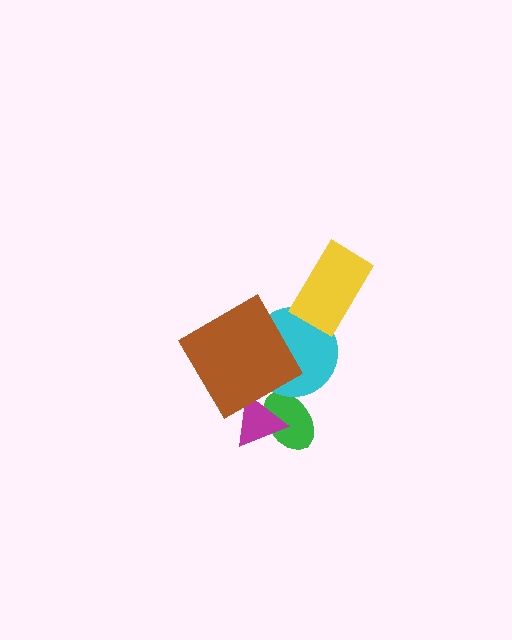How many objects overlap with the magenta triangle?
2 objects overlap with the magenta triangle.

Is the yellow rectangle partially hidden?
No, no other shape covers it.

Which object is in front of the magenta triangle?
The brown diamond is in front of the magenta triangle.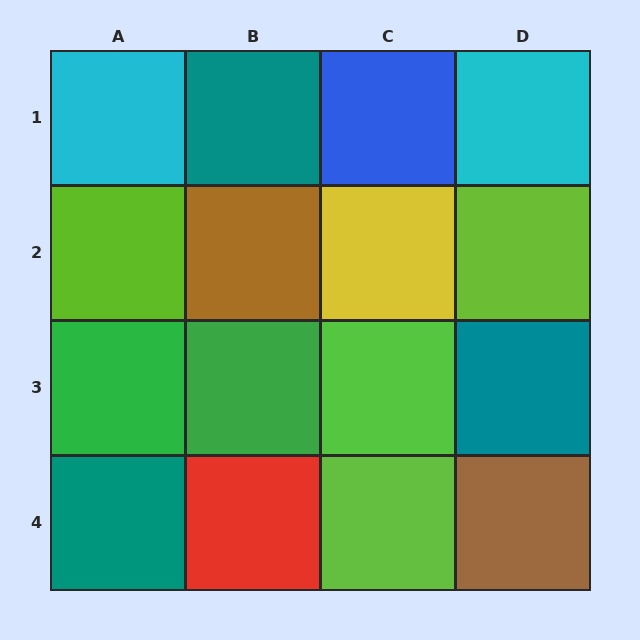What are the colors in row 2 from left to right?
Lime, brown, yellow, lime.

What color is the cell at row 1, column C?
Blue.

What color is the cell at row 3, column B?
Green.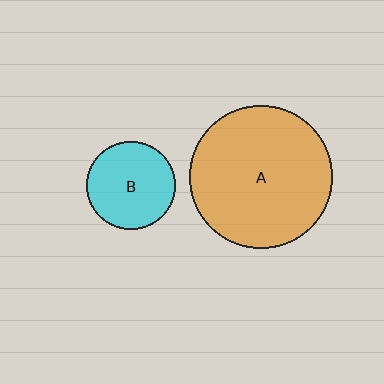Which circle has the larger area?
Circle A (orange).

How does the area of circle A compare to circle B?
Approximately 2.6 times.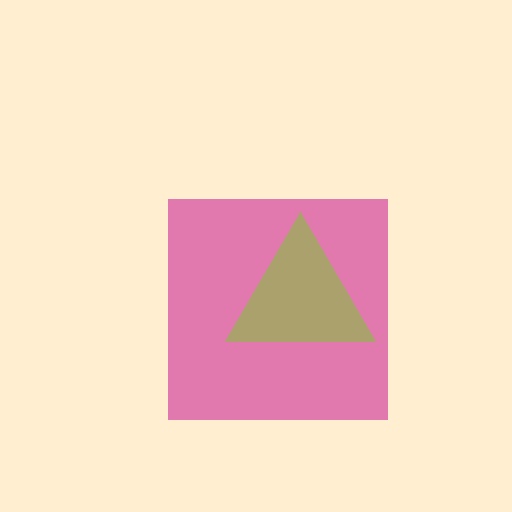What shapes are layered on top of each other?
The layered shapes are: a magenta square, a lime triangle.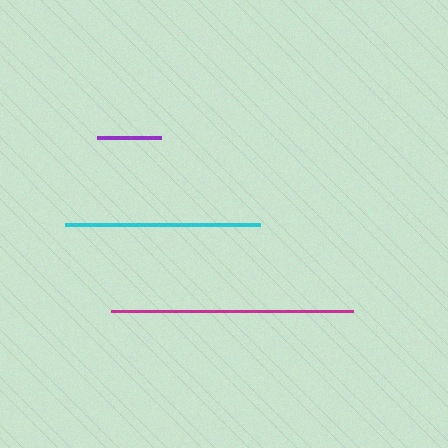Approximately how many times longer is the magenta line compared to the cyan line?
The magenta line is approximately 1.2 times the length of the cyan line.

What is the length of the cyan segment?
The cyan segment is approximately 194 pixels long.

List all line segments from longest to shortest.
From longest to shortest: magenta, cyan, purple.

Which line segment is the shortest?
The purple line is the shortest at approximately 64 pixels.